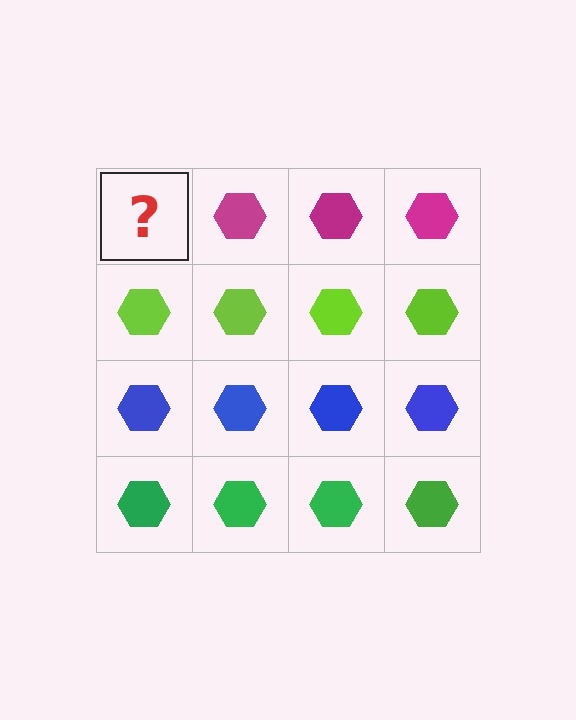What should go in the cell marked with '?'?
The missing cell should contain a magenta hexagon.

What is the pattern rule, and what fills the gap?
The rule is that each row has a consistent color. The gap should be filled with a magenta hexagon.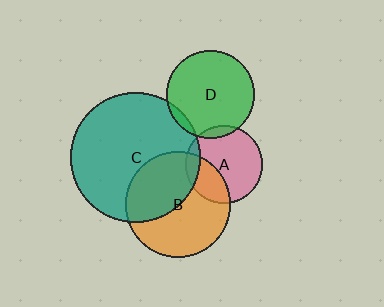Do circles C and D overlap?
Yes.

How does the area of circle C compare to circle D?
Approximately 2.2 times.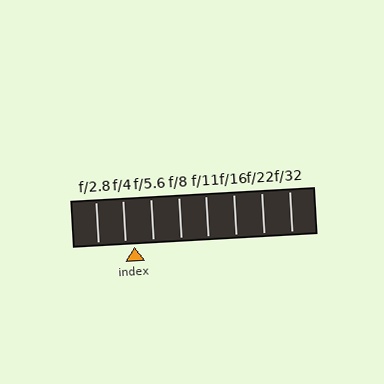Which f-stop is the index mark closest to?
The index mark is closest to f/4.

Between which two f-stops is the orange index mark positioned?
The index mark is between f/4 and f/5.6.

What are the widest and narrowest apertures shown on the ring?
The widest aperture shown is f/2.8 and the narrowest is f/32.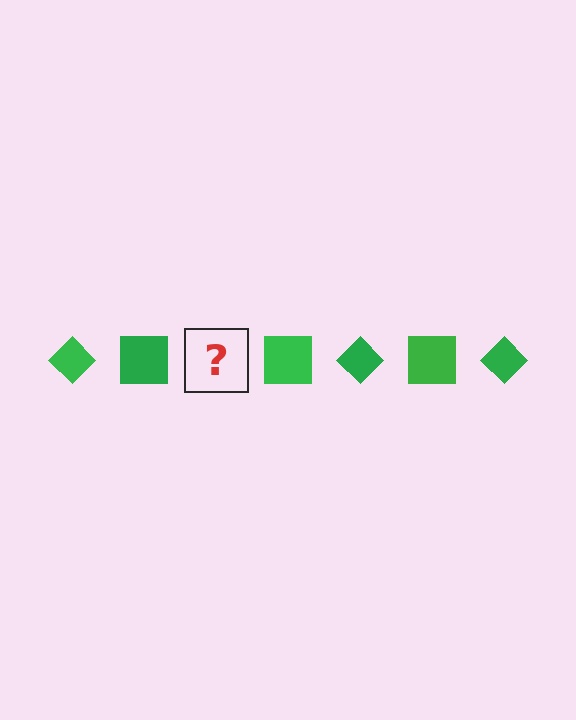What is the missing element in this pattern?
The missing element is a green diamond.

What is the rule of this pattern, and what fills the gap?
The rule is that the pattern cycles through diamond, square shapes in green. The gap should be filled with a green diamond.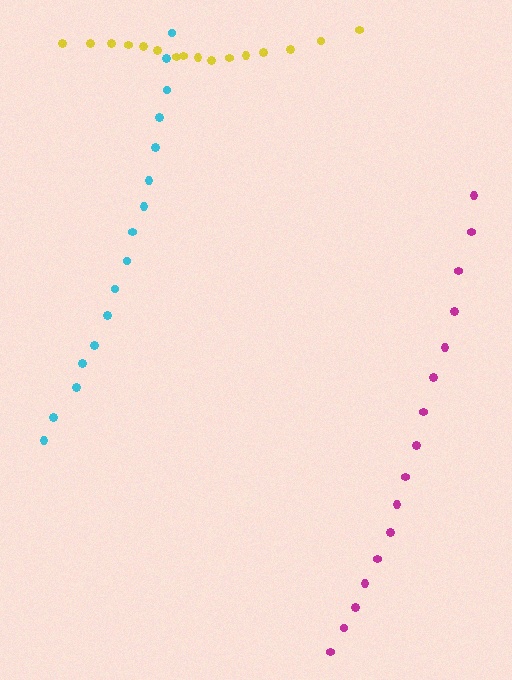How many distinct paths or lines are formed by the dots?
There are 3 distinct paths.